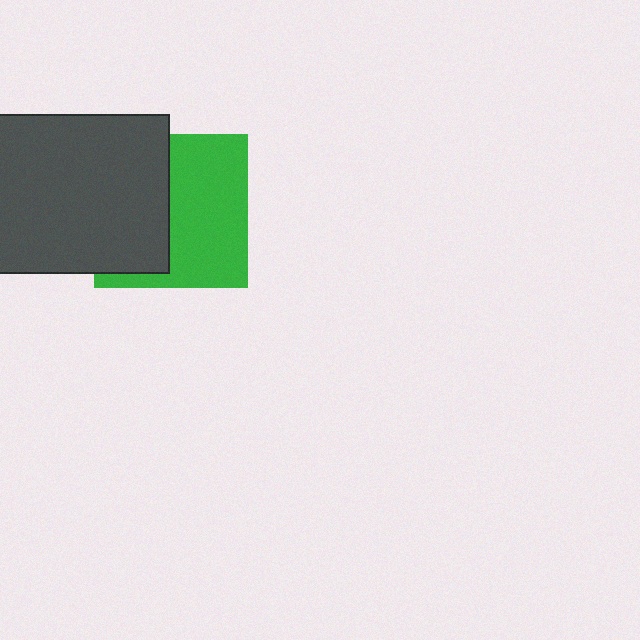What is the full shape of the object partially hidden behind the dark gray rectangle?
The partially hidden object is a green square.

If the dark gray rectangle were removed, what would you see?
You would see the complete green square.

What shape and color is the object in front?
The object in front is a dark gray rectangle.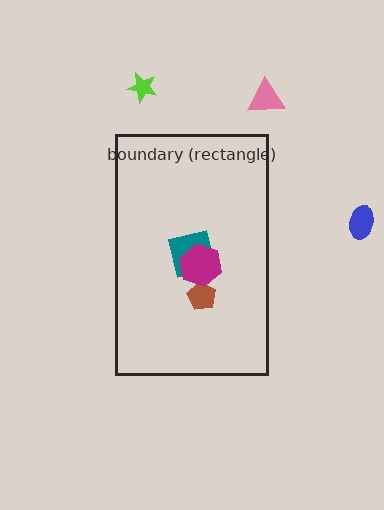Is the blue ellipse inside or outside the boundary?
Outside.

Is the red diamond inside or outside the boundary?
Inside.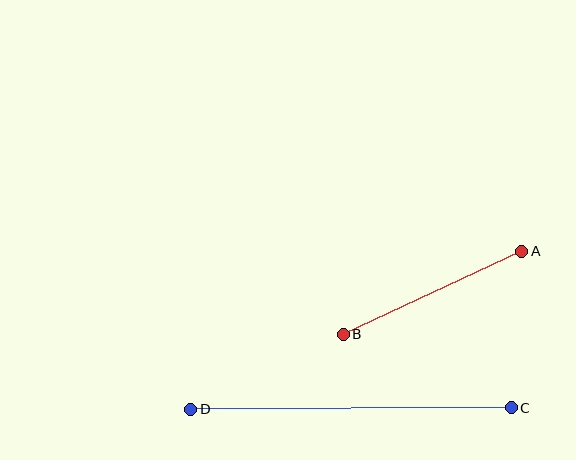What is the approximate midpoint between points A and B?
The midpoint is at approximately (433, 293) pixels.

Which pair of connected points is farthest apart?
Points C and D are farthest apart.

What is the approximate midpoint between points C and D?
The midpoint is at approximately (351, 408) pixels.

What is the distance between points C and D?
The distance is approximately 321 pixels.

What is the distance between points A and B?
The distance is approximately 197 pixels.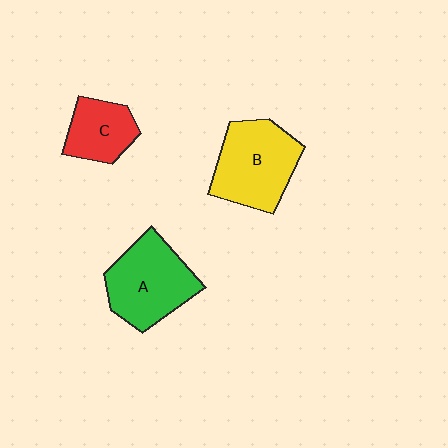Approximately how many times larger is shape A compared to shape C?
Approximately 1.6 times.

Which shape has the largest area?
Shape B (yellow).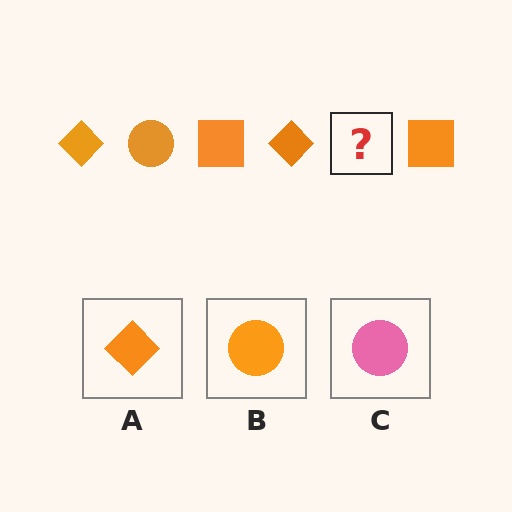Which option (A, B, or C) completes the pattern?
B.